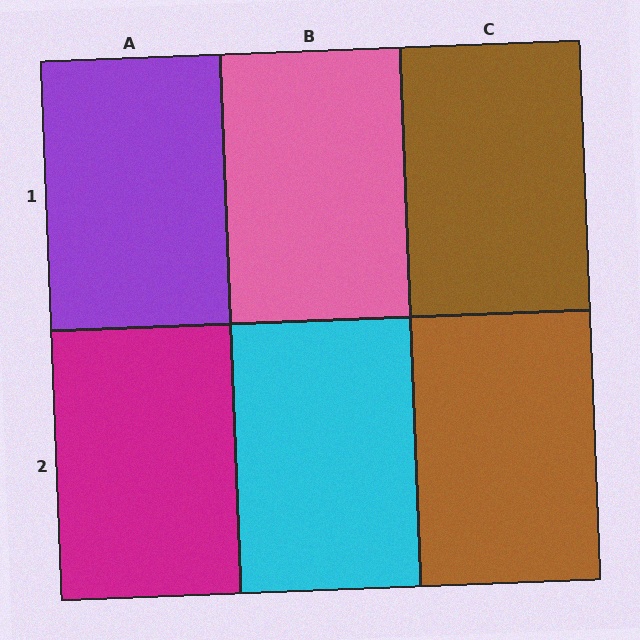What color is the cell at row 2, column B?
Cyan.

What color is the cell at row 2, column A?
Magenta.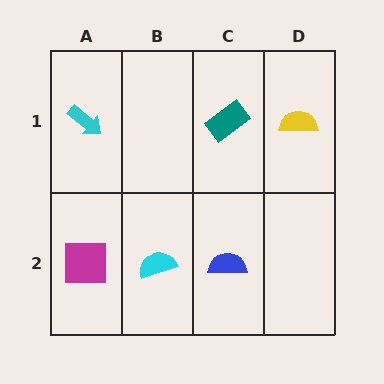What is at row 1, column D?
A yellow semicircle.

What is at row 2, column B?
A cyan semicircle.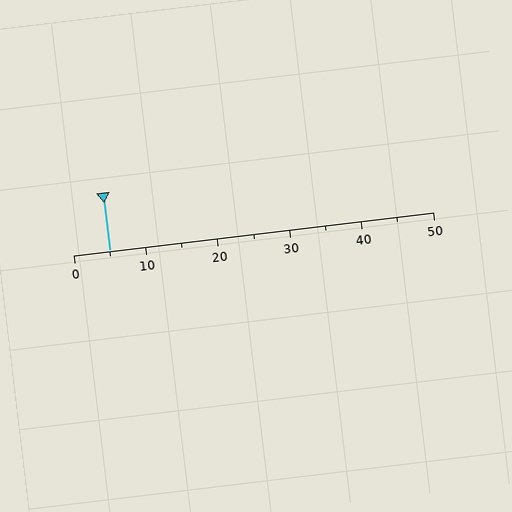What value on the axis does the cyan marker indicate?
The marker indicates approximately 5.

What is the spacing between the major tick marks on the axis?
The major ticks are spaced 10 apart.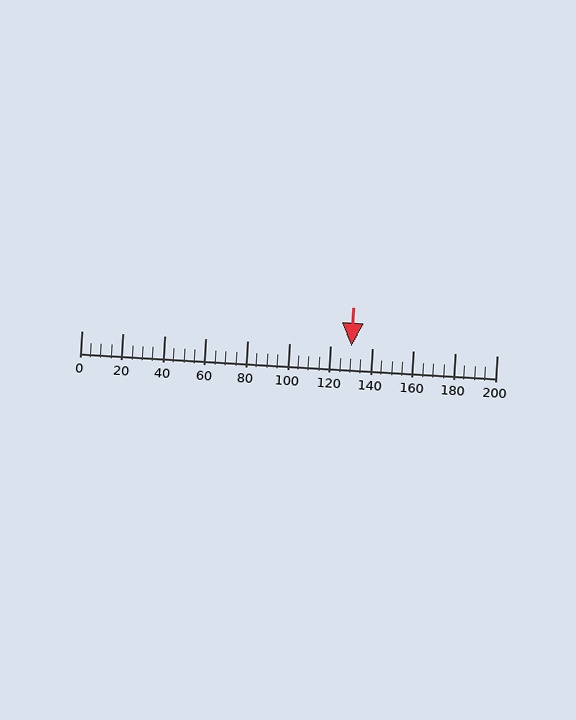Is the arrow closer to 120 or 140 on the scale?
The arrow is closer to 140.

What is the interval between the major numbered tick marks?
The major tick marks are spaced 20 units apart.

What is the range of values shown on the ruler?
The ruler shows values from 0 to 200.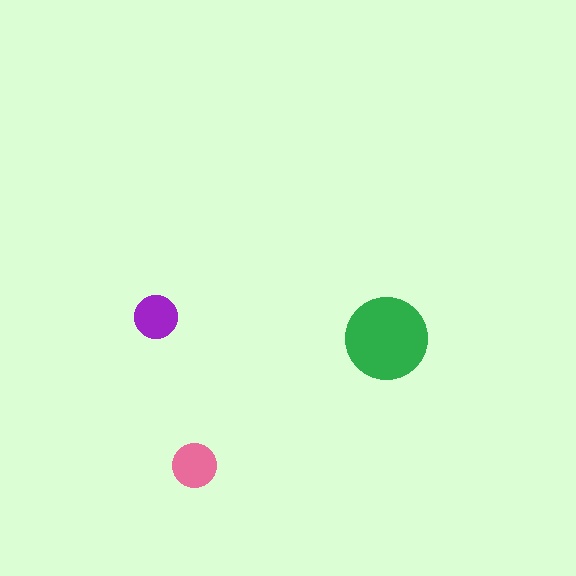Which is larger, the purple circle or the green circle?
The green one.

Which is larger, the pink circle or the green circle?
The green one.